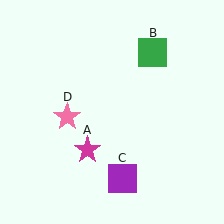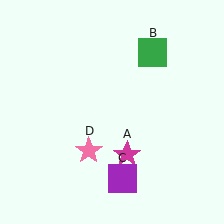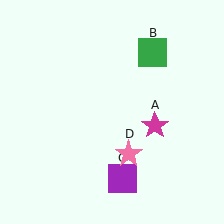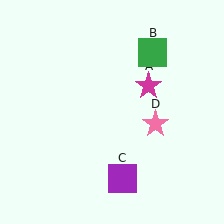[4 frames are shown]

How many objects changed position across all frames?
2 objects changed position: magenta star (object A), pink star (object D).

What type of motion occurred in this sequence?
The magenta star (object A), pink star (object D) rotated counterclockwise around the center of the scene.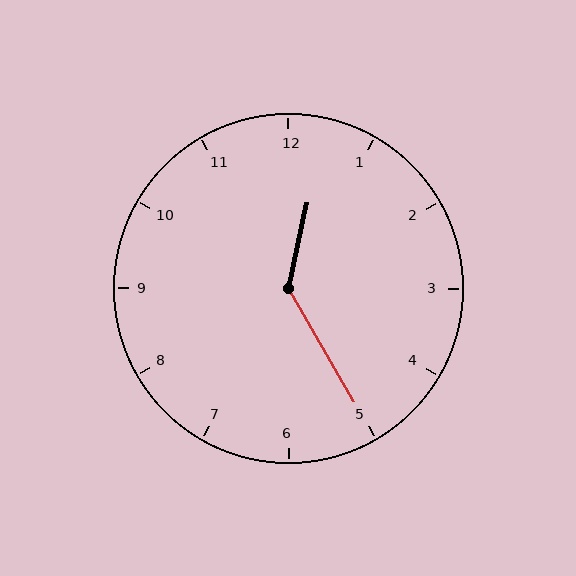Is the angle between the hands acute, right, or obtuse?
It is obtuse.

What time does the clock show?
12:25.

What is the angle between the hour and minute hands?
Approximately 138 degrees.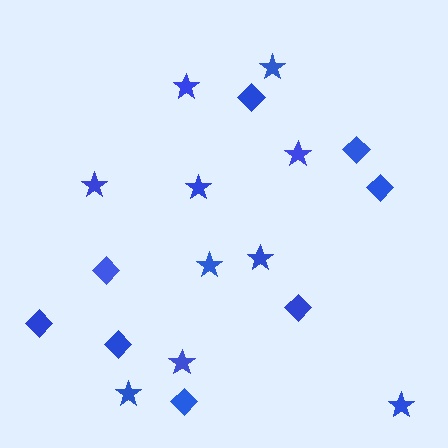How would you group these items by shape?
There are 2 groups: one group of diamonds (8) and one group of stars (10).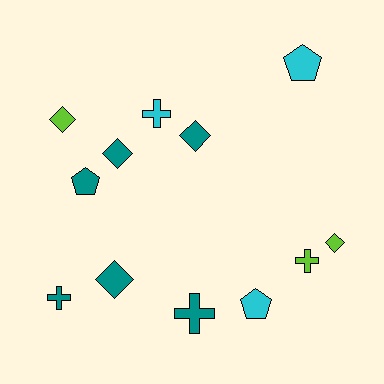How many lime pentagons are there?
There are no lime pentagons.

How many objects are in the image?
There are 12 objects.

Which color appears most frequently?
Teal, with 6 objects.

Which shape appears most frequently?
Diamond, with 5 objects.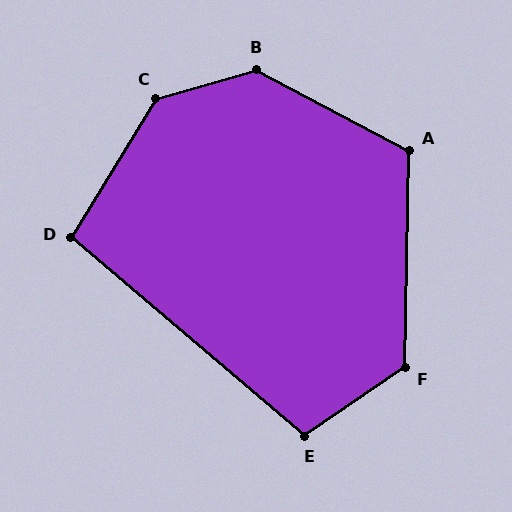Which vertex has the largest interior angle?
C, at approximately 138 degrees.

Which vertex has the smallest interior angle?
D, at approximately 99 degrees.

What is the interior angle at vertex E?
Approximately 105 degrees (obtuse).